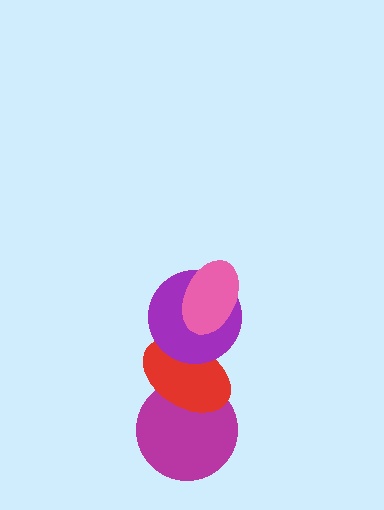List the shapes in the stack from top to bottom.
From top to bottom: the pink ellipse, the purple circle, the red ellipse, the magenta circle.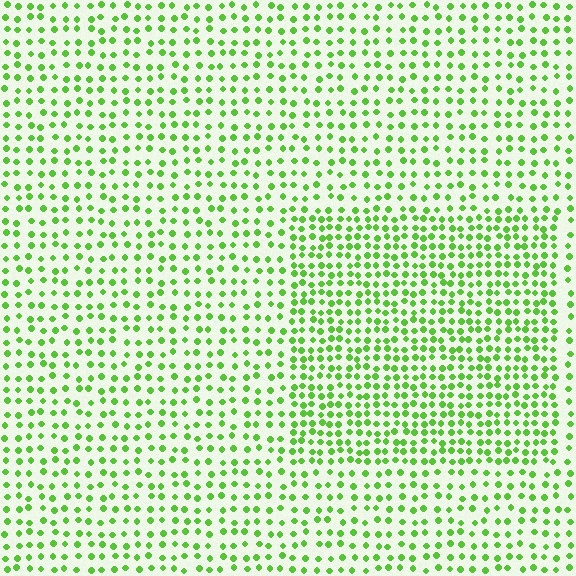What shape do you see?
I see a rectangle.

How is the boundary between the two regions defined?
The boundary is defined by a change in element density (approximately 1.7x ratio). All elements are the same color, size, and shape.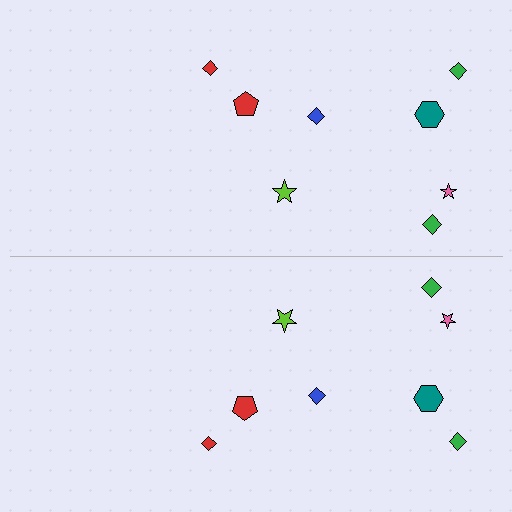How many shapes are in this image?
There are 16 shapes in this image.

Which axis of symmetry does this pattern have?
The pattern has a horizontal axis of symmetry running through the center of the image.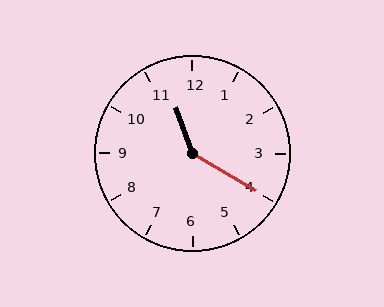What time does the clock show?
11:20.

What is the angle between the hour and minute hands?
Approximately 140 degrees.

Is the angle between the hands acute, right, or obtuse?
It is obtuse.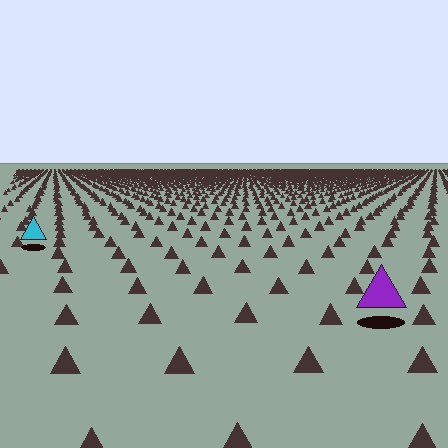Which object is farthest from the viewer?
The cyan triangle is farthest from the viewer. It appears smaller and the ground texture around it is denser.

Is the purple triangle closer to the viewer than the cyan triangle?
Yes. The purple triangle is closer — you can tell from the texture gradient: the ground texture is coarser near it.